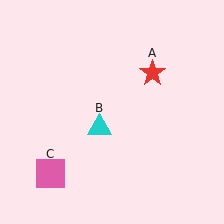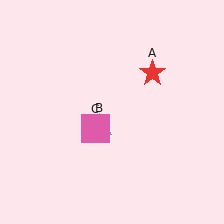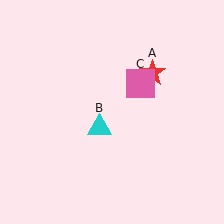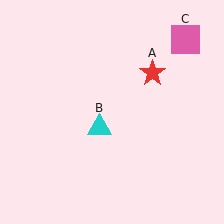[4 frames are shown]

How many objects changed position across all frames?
1 object changed position: pink square (object C).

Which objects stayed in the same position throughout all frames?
Red star (object A) and cyan triangle (object B) remained stationary.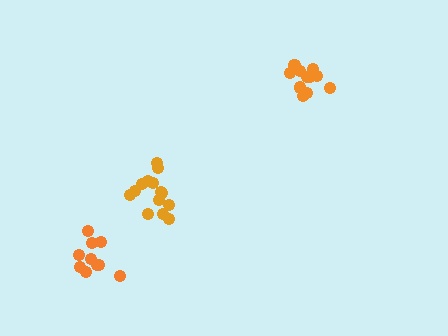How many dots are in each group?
Group 1: 14 dots, Group 2: 10 dots, Group 3: 11 dots (35 total).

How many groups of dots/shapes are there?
There are 3 groups.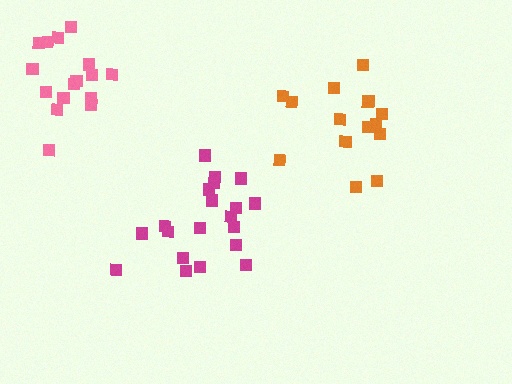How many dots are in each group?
Group 1: 20 dots, Group 2: 16 dots, Group 3: 14 dots (50 total).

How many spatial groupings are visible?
There are 3 spatial groupings.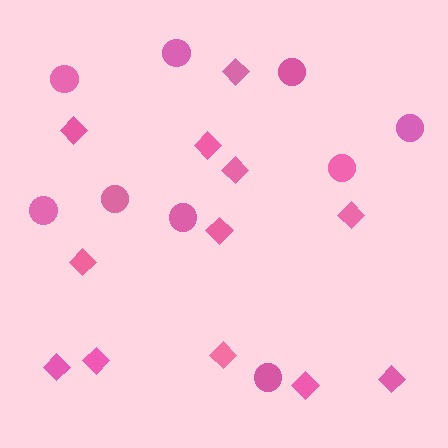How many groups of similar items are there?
There are 2 groups: one group of circles (9) and one group of diamonds (12).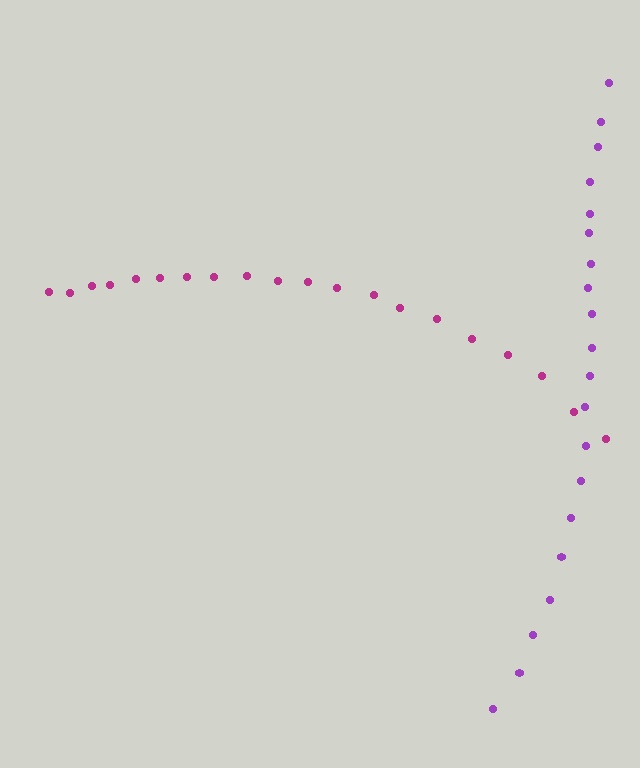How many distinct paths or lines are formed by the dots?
There are 2 distinct paths.